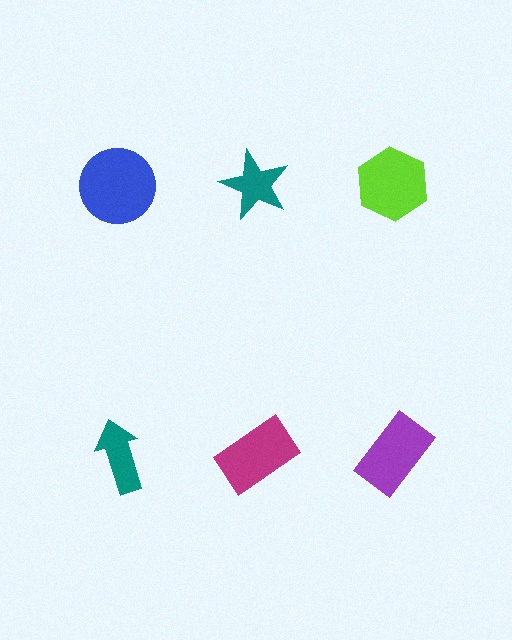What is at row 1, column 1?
A blue circle.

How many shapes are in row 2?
3 shapes.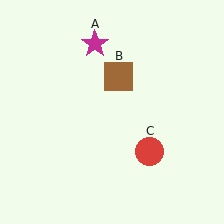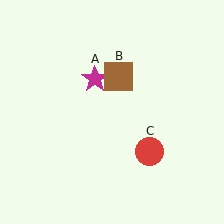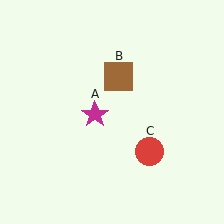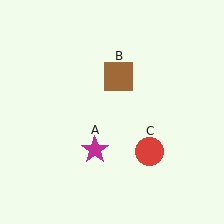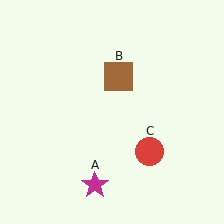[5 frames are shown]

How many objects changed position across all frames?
1 object changed position: magenta star (object A).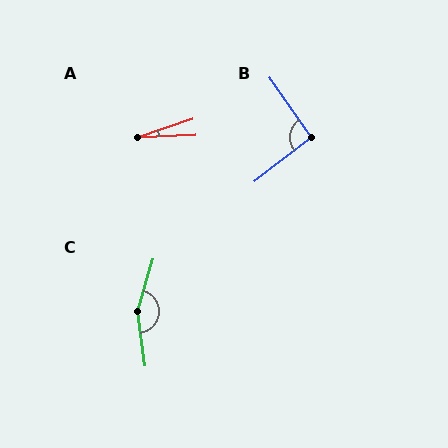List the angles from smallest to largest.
A (16°), B (93°), C (156°).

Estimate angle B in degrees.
Approximately 93 degrees.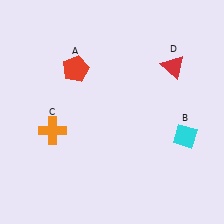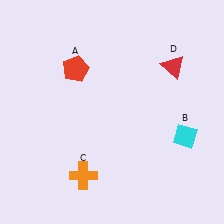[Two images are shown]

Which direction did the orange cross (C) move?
The orange cross (C) moved down.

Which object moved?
The orange cross (C) moved down.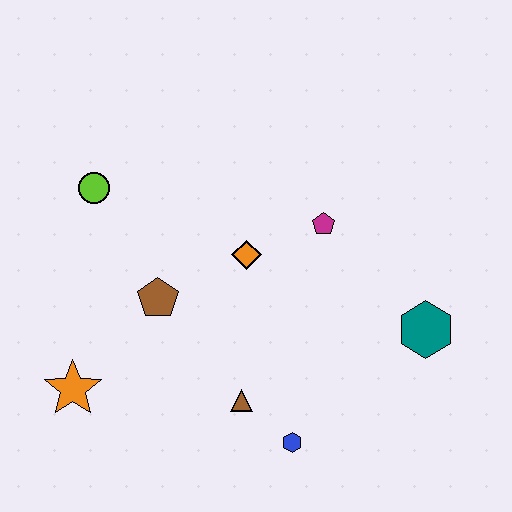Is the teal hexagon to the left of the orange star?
No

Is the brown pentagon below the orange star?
No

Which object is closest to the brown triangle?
The blue hexagon is closest to the brown triangle.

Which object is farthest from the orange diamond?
The orange star is farthest from the orange diamond.